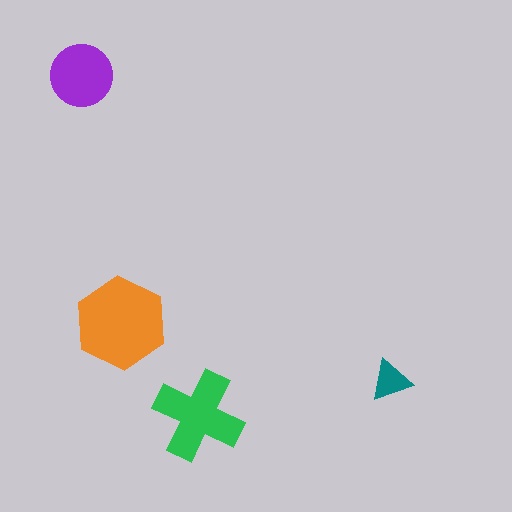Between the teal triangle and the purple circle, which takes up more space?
The purple circle.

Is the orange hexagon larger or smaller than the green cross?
Larger.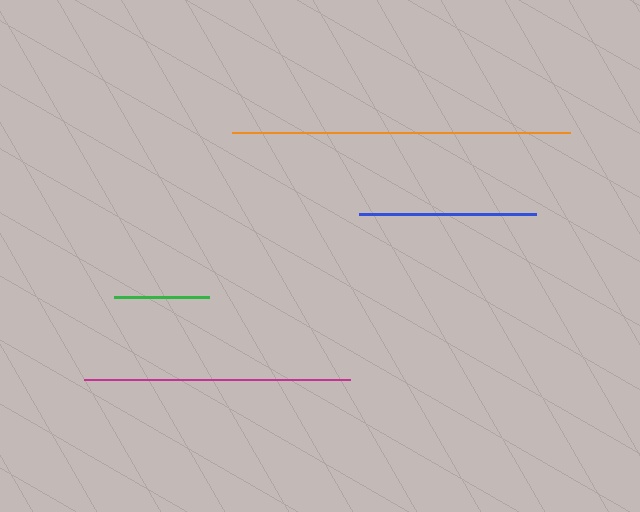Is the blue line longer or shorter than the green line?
The blue line is longer than the green line.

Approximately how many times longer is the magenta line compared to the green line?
The magenta line is approximately 2.8 times the length of the green line.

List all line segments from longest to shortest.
From longest to shortest: orange, magenta, blue, green.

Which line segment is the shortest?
The green line is the shortest at approximately 95 pixels.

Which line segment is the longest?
The orange line is the longest at approximately 337 pixels.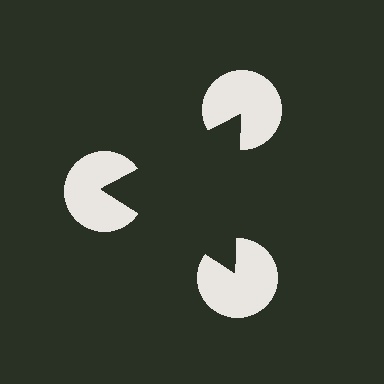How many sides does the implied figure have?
3 sides.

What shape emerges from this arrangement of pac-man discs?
An illusory triangle — its edges are inferred from the aligned wedge cuts in the pac-man discs, not physically drawn.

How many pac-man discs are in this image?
There are 3 — one at each vertex of the illusory triangle.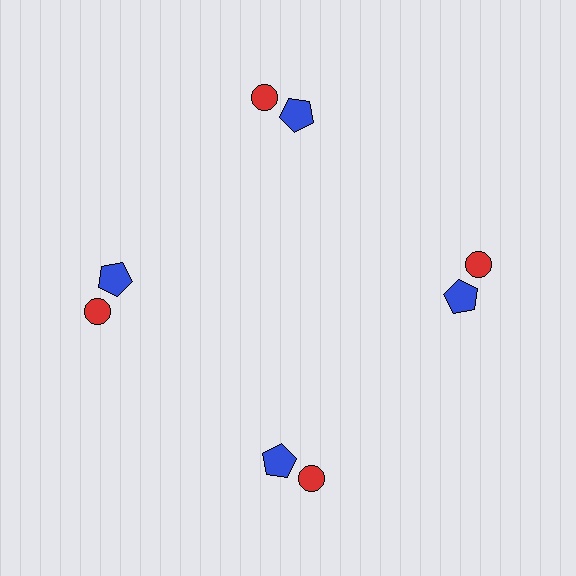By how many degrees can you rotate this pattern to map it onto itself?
The pattern maps onto itself every 90 degrees of rotation.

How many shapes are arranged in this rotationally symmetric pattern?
There are 8 shapes, arranged in 4 groups of 2.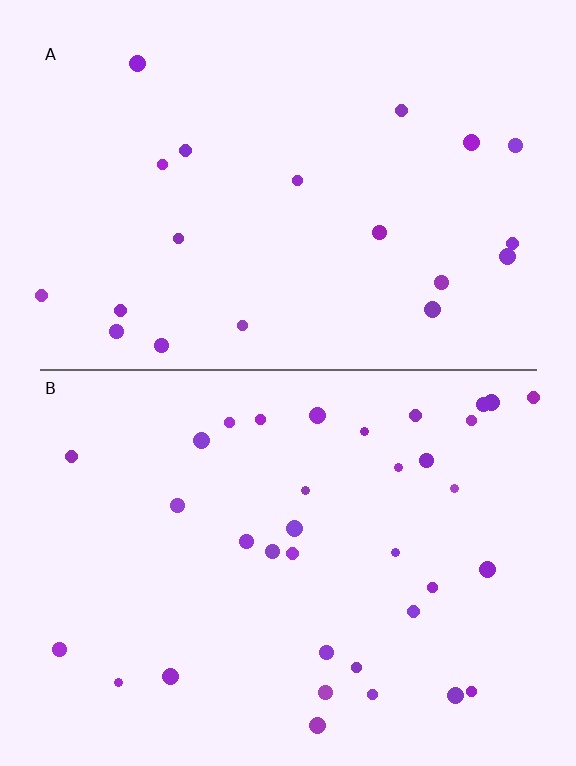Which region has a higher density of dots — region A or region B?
B (the bottom).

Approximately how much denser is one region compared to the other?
Approximately 1.7× — region B over region A.